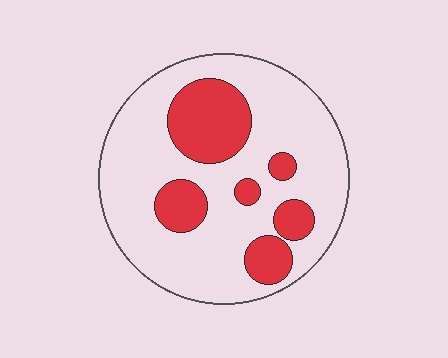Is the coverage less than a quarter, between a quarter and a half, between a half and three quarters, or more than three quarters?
Between a quarter and a half.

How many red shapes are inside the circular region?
6.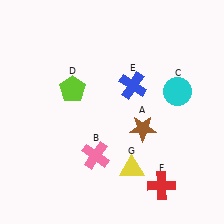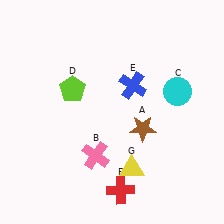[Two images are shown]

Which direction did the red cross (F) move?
The red cross (F) moved left.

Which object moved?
The red cross (F) moved left.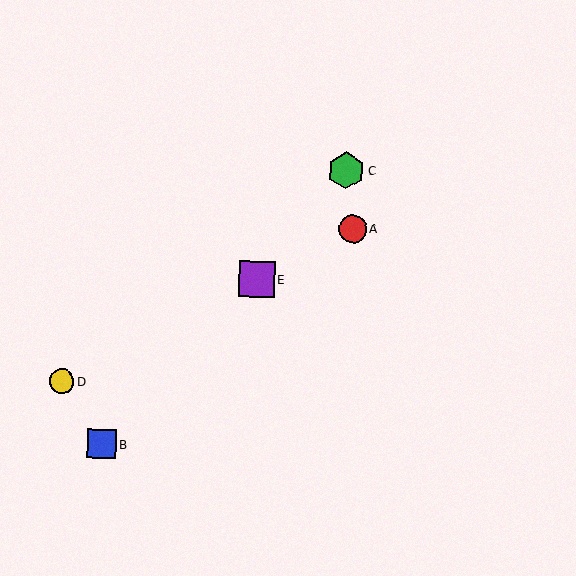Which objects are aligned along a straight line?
Objects A, D, E are aligned along a straight line.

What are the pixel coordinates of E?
Object E is at (257, 279).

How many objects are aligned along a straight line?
3 objects (A, D, E) are aligned along a straight line.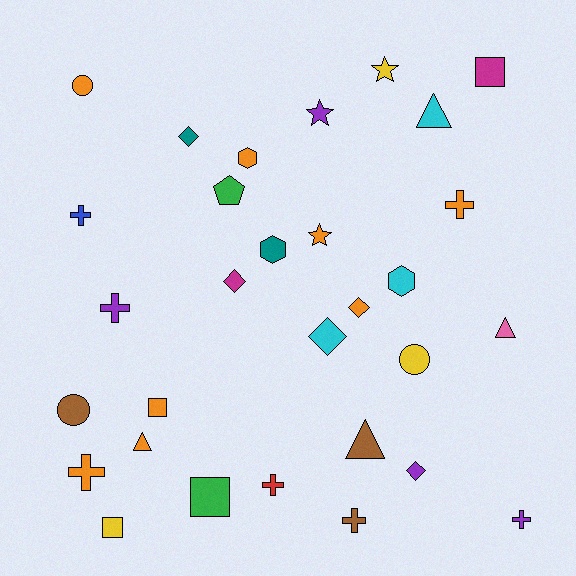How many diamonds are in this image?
There are 5 diamonds.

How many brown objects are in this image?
There are 3 brown objects.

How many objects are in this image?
There are 30 objects.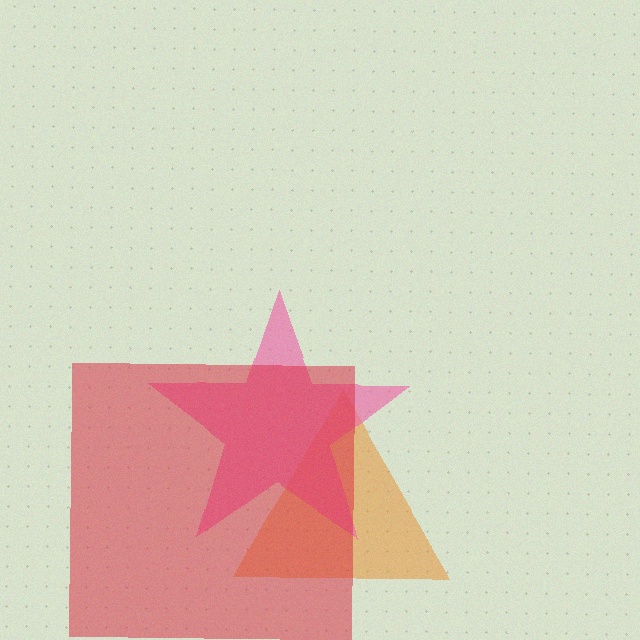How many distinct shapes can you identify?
There are 3 distinct shapes: an orange triangle, a pink star, a red square.